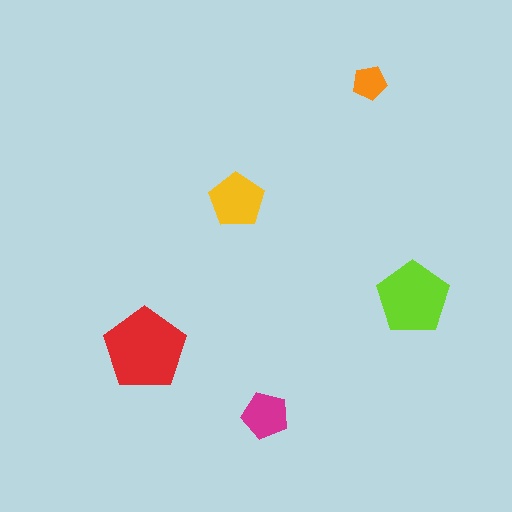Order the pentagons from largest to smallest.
the red one, the lime one, the yellow one, the magenta one, the orange one.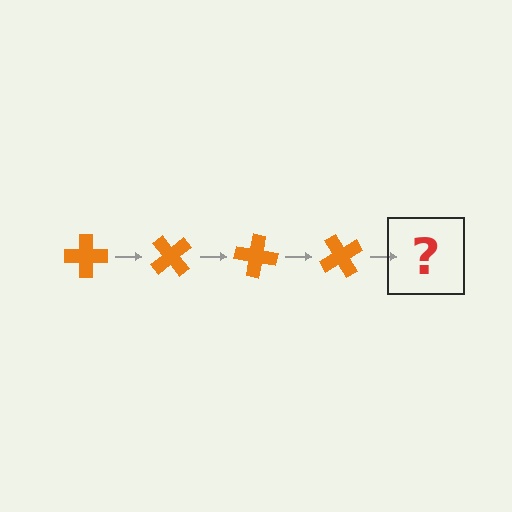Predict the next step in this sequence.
The next step is an orange cross rotated 200 degrees.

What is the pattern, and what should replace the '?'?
The pattern is that the cross rotates 50 degrees each step. The '?' should be an orange cross rotated 200 degrees.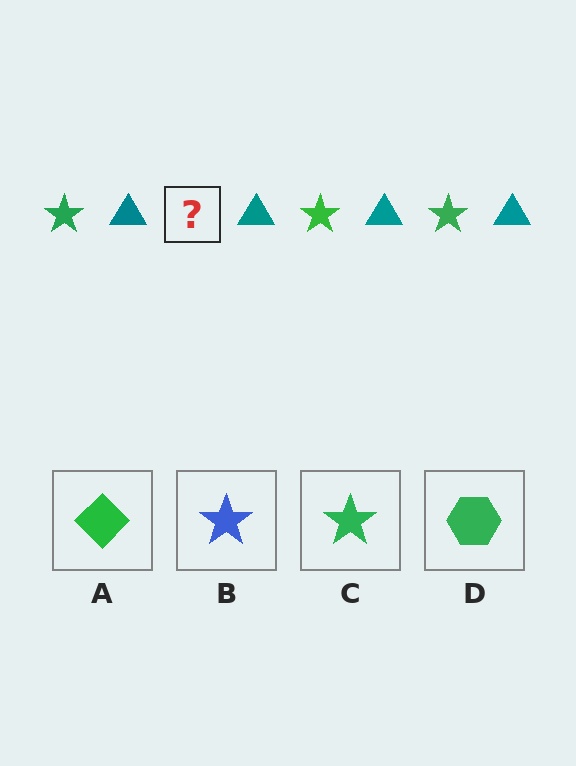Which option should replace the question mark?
Option C.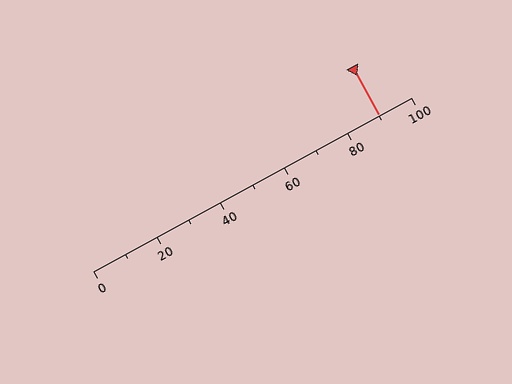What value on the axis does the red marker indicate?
The marker indicates approximately 90.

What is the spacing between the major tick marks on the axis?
The major ticks are spaced 20 apart.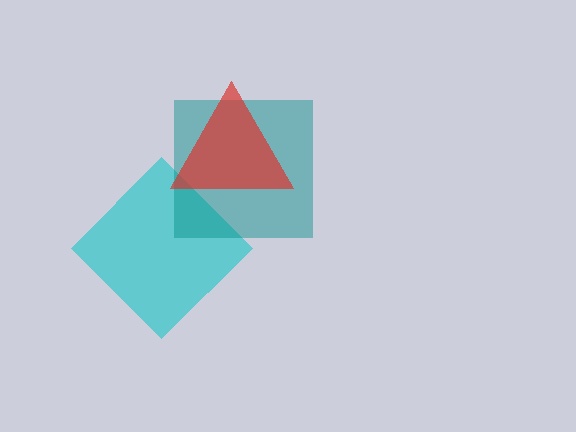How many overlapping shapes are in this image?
There are 3 overlapping shapes in the image.